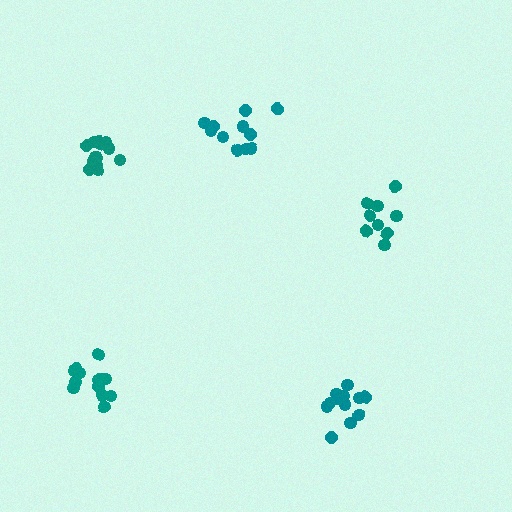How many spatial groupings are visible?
There are 5 spatial groupings.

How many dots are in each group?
Group 1: 9 dots, Group 2: 12 dots, Group 3: 13 dots, Group 4: 13 dots, Group 5: 11 dots (58 total).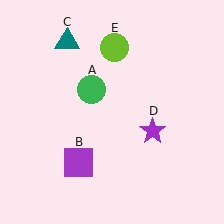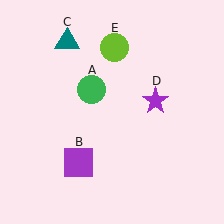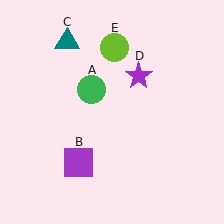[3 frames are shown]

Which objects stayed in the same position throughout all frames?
Green circle (object A) and purple square (object B) and teal triangle (object C) and lime circle (object E) remained stationary.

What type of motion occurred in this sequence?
The purple star (object D) rotated counterclockwise around the center of the scene.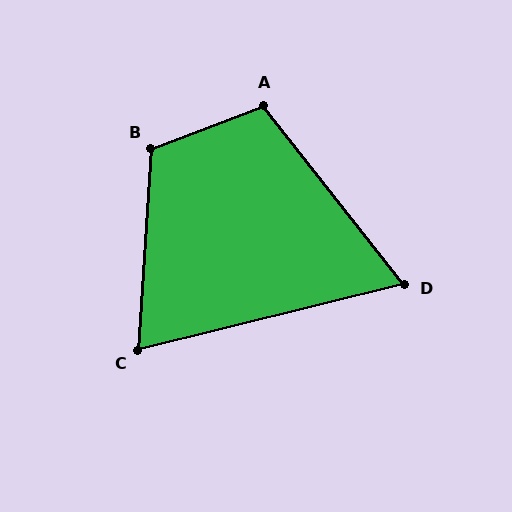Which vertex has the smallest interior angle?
D, at approximately 66 degrees.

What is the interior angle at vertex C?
Approximately 73 degrees (acute).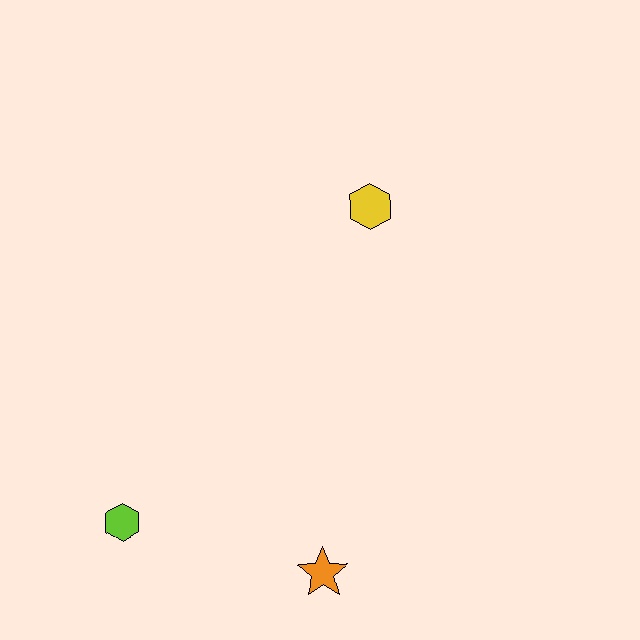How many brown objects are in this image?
There are no brown objects.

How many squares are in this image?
There are no squares.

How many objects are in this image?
There are 3 objects.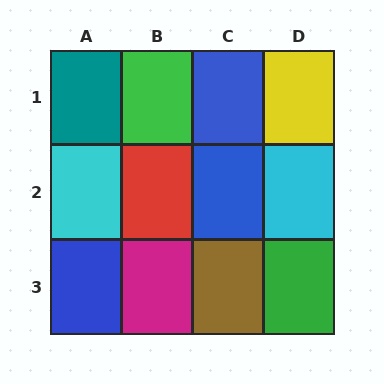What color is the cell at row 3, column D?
Green.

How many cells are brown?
1 cell is brown.